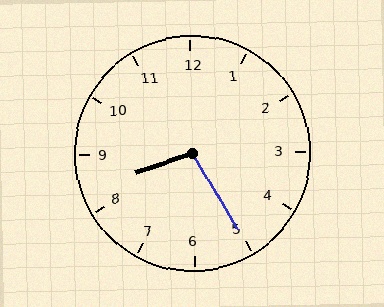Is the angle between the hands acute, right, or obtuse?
It is obtuse.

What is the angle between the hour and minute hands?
Approximately 102 degrees.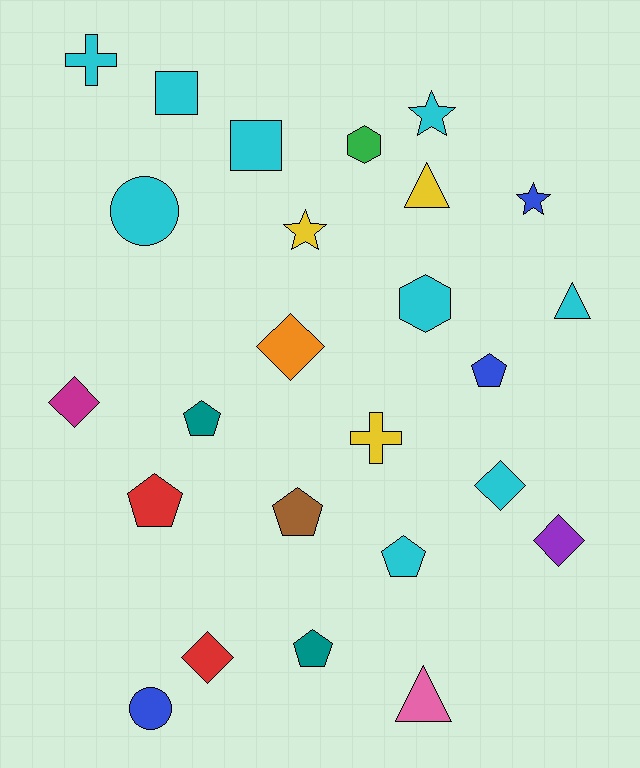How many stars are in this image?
There are 3 stars.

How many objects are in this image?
There are 25 objects.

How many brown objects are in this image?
There is 1 brown object.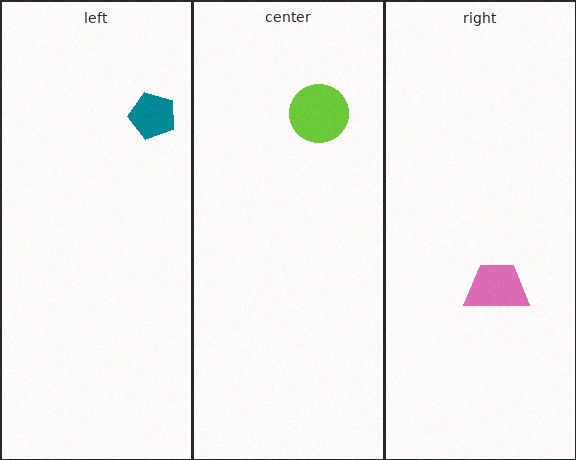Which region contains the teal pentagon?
The left region.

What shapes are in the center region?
The lime circle.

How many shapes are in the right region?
1.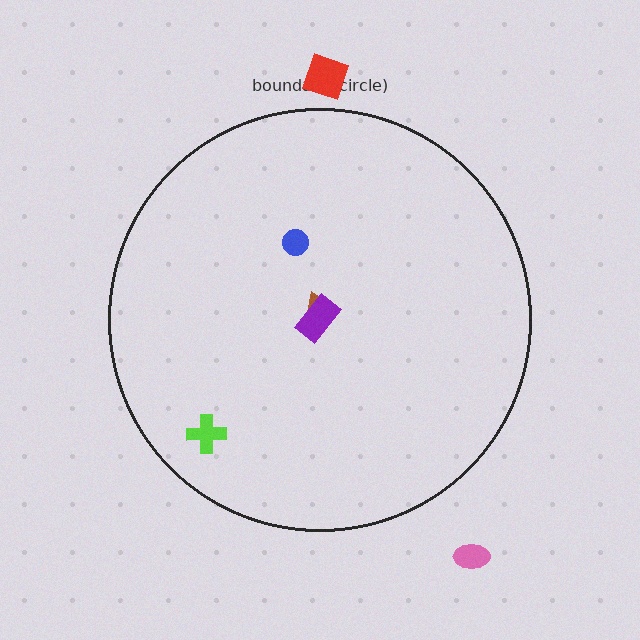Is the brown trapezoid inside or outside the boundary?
Inside.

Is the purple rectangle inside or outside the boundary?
Inside.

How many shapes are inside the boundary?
4 inside, 2 outside.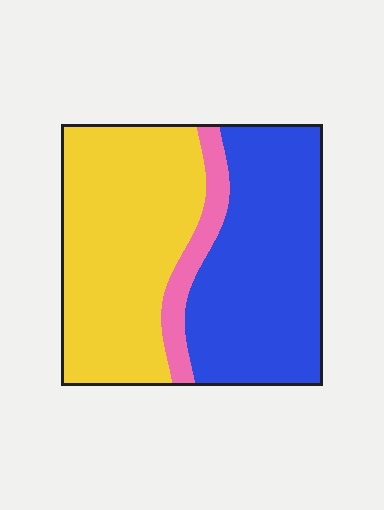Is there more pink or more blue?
Blue.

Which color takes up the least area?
Pink, at roughly 10%.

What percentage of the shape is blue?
Blue covers around 45% of the shape.